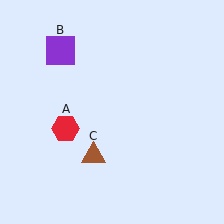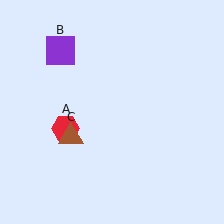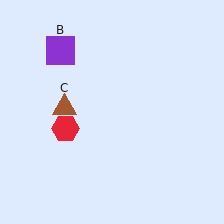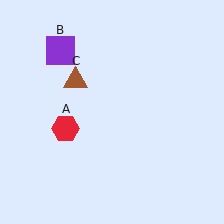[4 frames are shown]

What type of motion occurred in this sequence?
The brown triangle (object C) rotated clockwise around the center of the scene.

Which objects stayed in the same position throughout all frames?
Red hexagon (object A) and purple square (object B) remained stationary.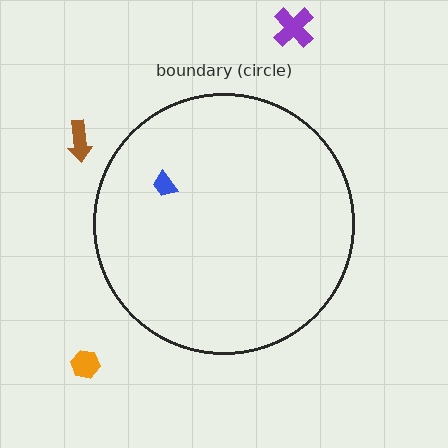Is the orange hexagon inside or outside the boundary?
Outside.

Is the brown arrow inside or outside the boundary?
Outside.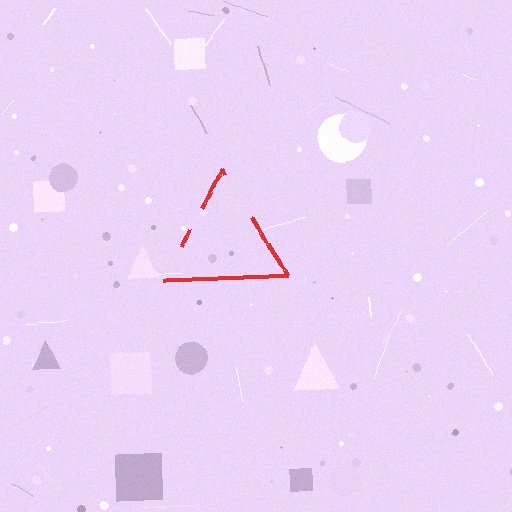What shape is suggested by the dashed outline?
The dashed outline suggests a triangle.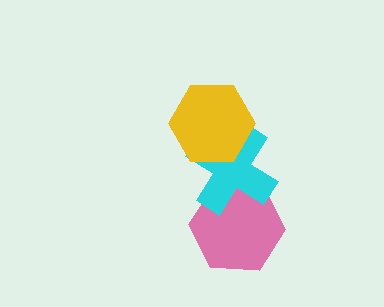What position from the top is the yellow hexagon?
The yellow hexagon is 1st from the top.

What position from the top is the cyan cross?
The cyan cross is 2nd from the top.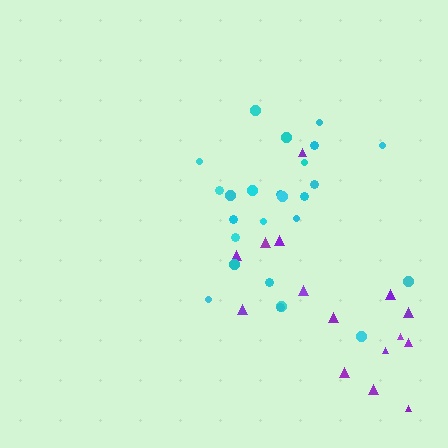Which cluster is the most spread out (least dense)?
Purple.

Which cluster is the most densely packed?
Cyan.